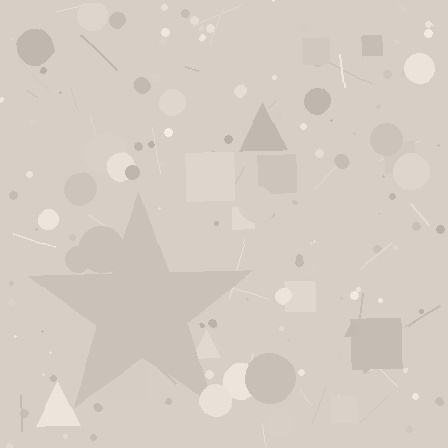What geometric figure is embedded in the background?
A star is embedded in the background.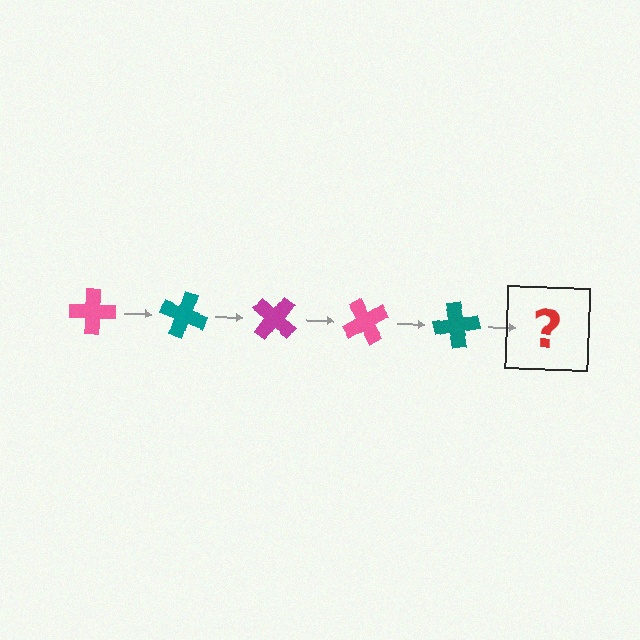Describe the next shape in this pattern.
It should be a magenta cross, rotated 100 degrees from the start.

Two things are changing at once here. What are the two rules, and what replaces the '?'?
The two rules are that it rotates 20 degrees each step and the color cycles through pink, teal, and magenta. The '?' should be a magenta cross, rotated 100 degrees from the start.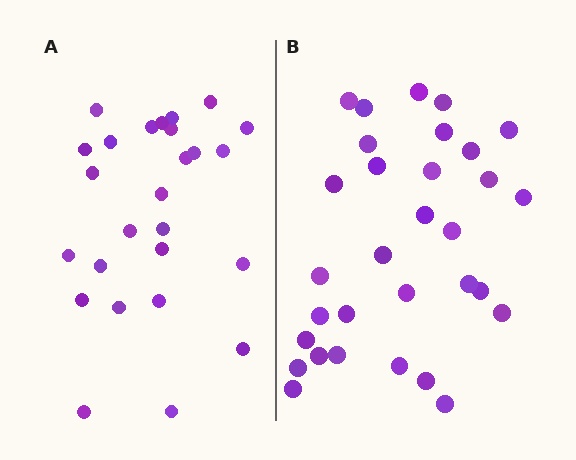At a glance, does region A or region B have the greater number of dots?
Region B (the right region) has more dots.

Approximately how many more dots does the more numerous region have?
Region B has about 5 more dots than region A.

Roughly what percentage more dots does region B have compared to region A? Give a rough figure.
About 20% more.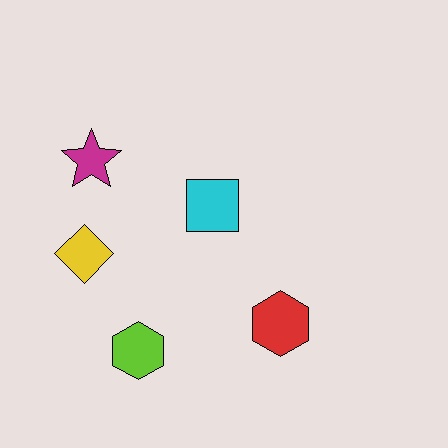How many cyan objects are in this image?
There is 1 cyan object.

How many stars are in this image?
There is 1 star.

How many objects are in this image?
There are 5 objects.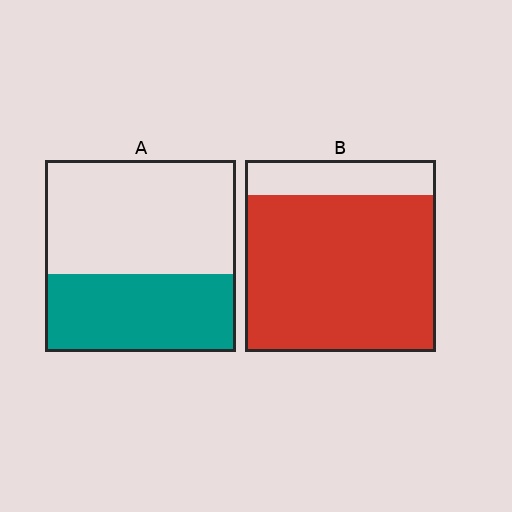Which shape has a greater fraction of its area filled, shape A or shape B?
Shape B.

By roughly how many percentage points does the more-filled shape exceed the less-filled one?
By roughly 40 percentage points (B over A).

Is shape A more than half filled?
No.